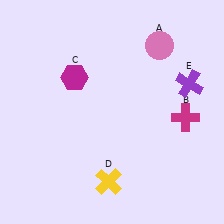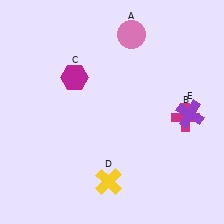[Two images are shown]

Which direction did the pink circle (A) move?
The pink circle (A) moved left.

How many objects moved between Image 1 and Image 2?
2 objects moved between the two images.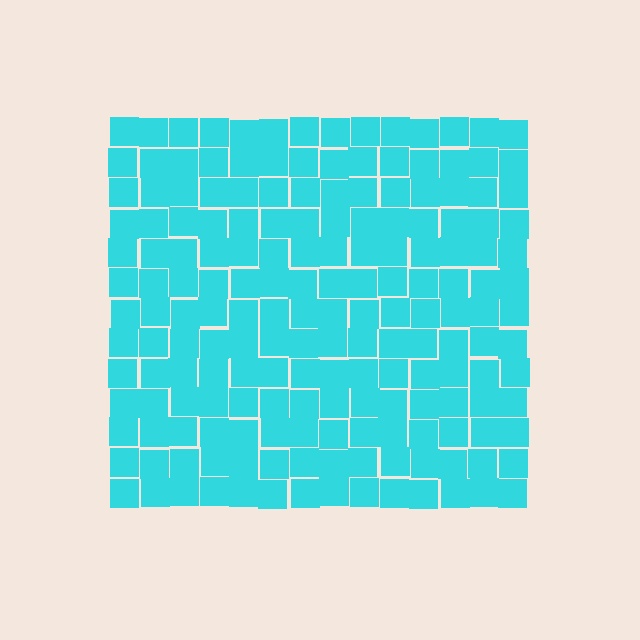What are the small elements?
The small elements are squares.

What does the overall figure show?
The overall figure shows a square.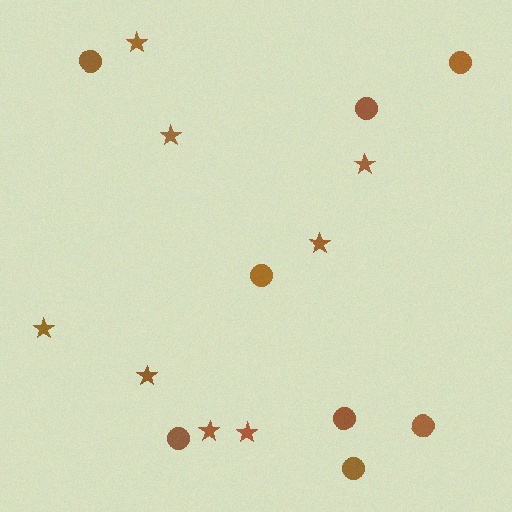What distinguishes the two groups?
There are 2 groups: one group of stars (8) and one group of circles (8).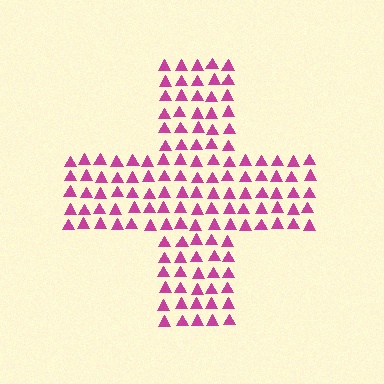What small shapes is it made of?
It is made of small triangles.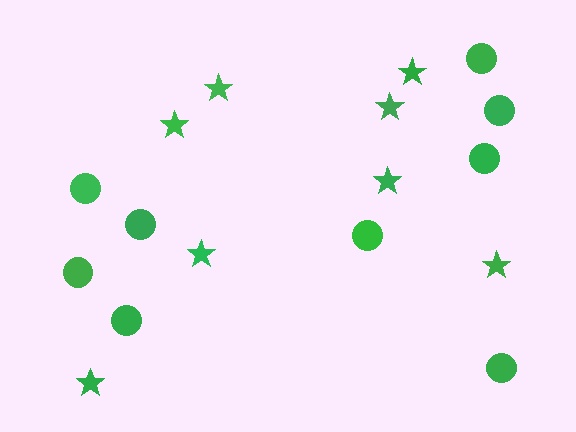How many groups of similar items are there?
There are 2 groups: one group of circles (9) and one group of stars (8).